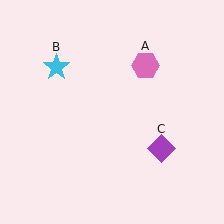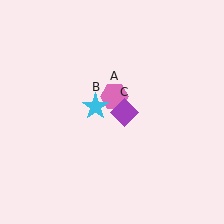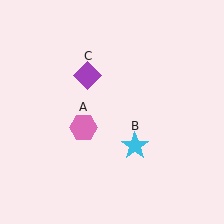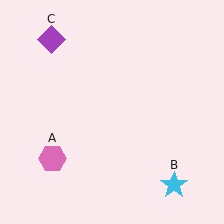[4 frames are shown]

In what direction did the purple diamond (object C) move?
The purple diamond (object C) moved up and to the left.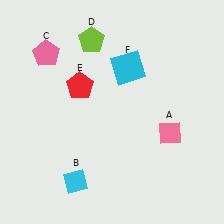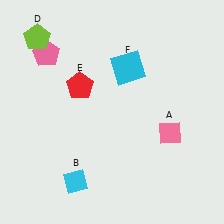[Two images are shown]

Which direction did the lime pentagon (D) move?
The lime pentagon (D) moved left.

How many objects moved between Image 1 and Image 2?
1 object moved between the two images.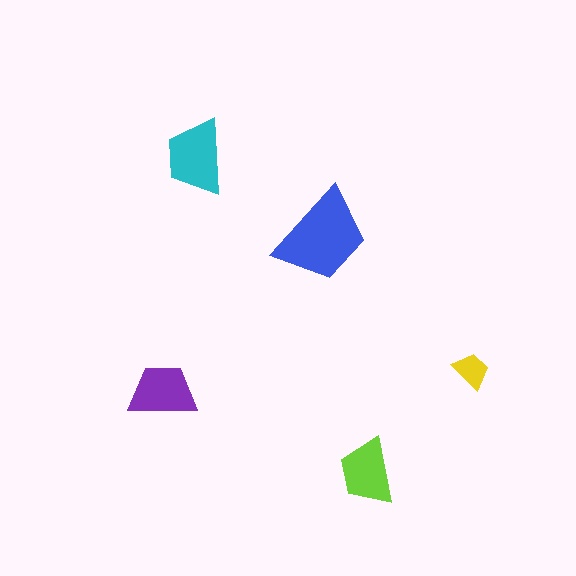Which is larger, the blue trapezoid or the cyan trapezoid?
The blue one.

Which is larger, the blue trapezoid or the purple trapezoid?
The blue one.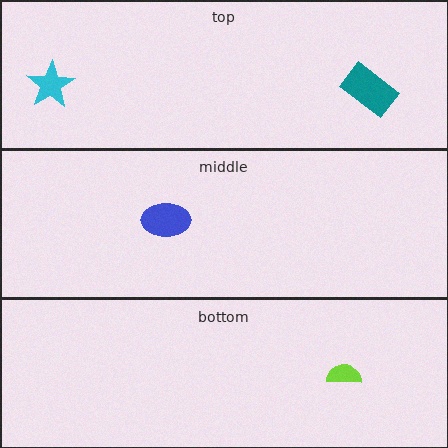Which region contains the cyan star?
The top region.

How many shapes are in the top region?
2.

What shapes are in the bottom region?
The lime semicircle.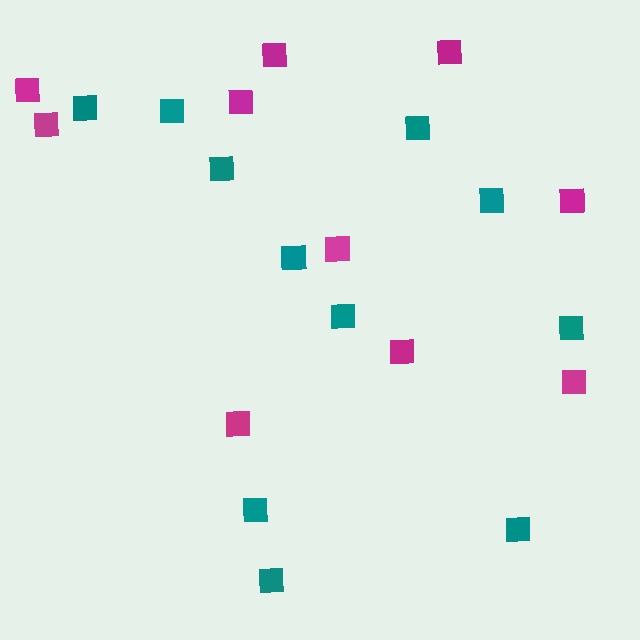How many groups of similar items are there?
There are 2 groups: one group of magenta squares (10) and one group of teal squares (11).